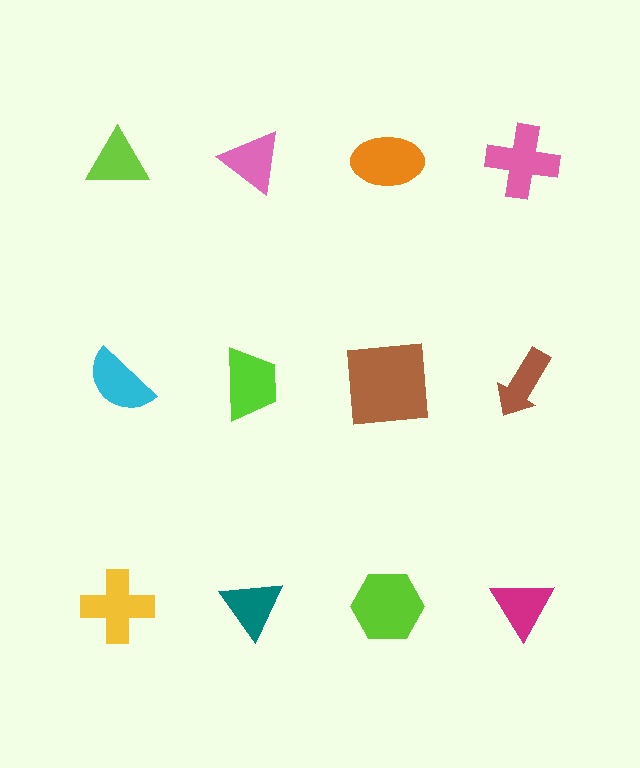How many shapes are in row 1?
4 shapes.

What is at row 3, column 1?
A yellow cross.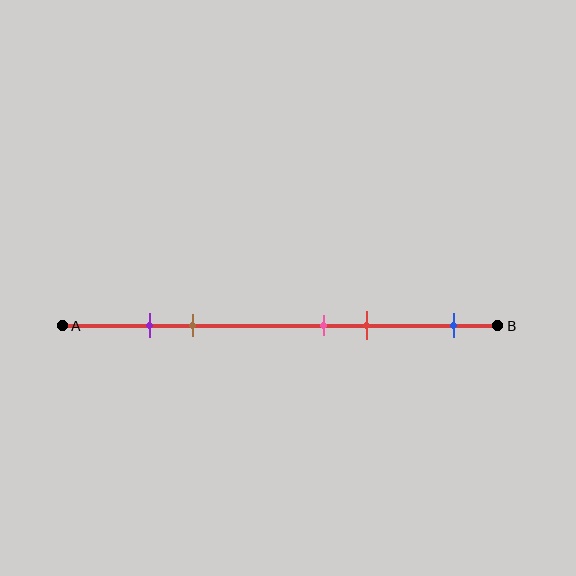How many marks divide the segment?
There are 5 marks dividing the segment.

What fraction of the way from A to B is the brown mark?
The brown mark is approximately 30% (0.3) of the way from A to B.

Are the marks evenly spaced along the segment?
No, the marks are not evenly spaced.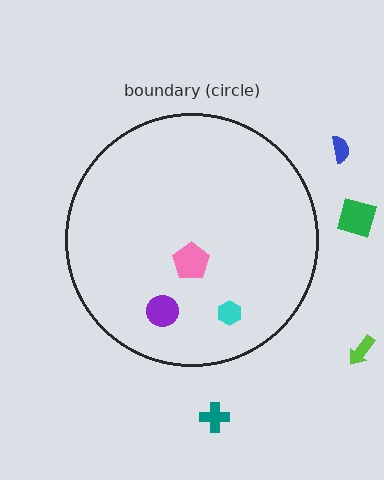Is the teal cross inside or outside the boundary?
Outside.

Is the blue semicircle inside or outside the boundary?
Outside.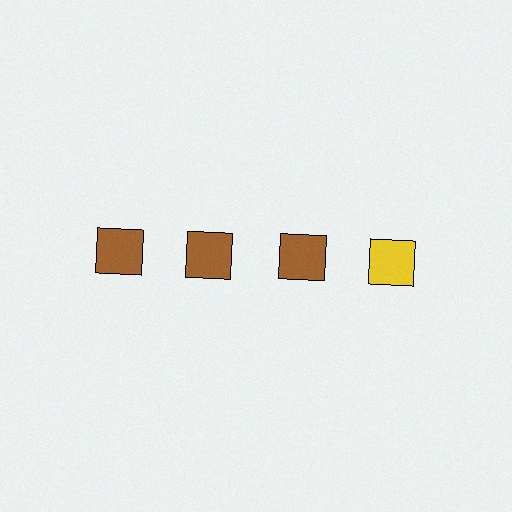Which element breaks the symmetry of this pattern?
The yellow square in the top row, second from right column breaks the symmetry. All other shapes are brown squares.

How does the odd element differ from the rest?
It has a different color: yellow instead of brown.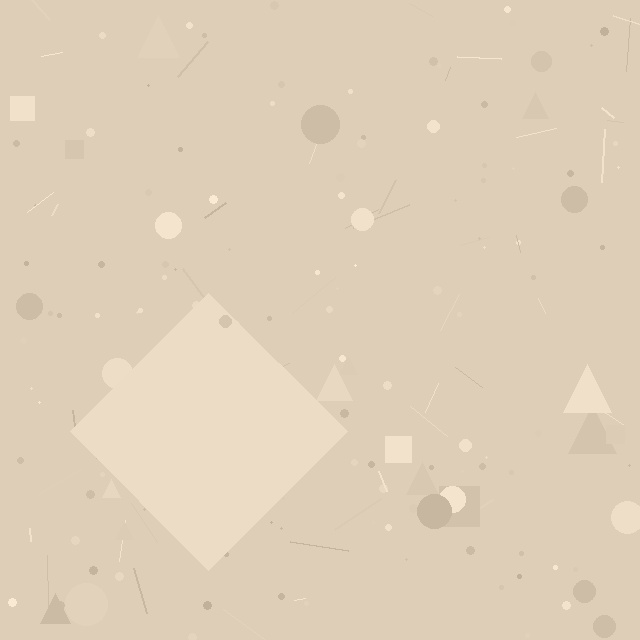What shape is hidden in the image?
A diamond is hidden in the image.